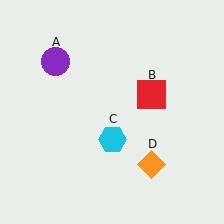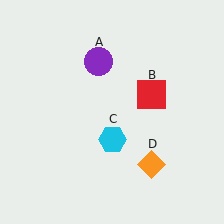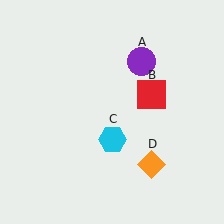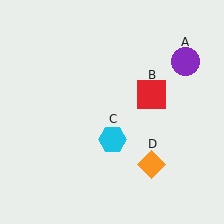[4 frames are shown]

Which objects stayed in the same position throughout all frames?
Red square (object B) and cyan hexagon (object C) and orange diamond (object D) remained stationary.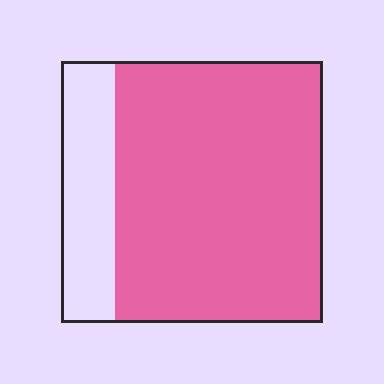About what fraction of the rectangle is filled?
About four fifths (4/5).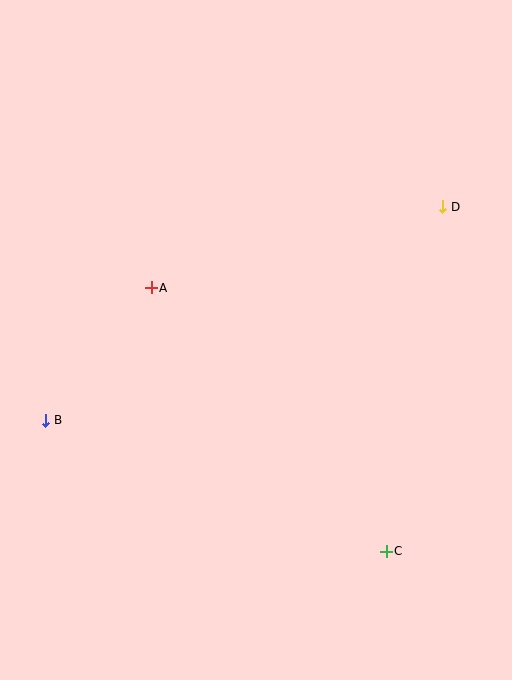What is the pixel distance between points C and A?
The distance between C and A is 353 pixels.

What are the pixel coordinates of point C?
Point C is at (386, 551).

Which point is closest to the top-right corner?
Point D is closest to the top-right corner.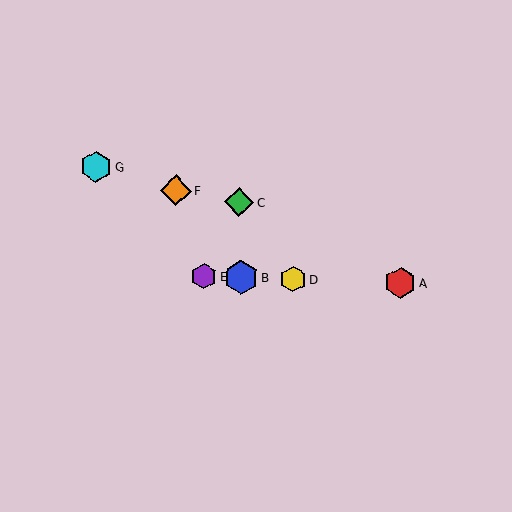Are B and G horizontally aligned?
No, B is at y≈277 and G is at y≈167.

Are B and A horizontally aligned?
Yes, both are at y≈277.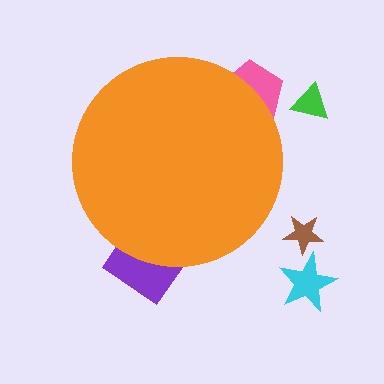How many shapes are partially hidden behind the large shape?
2 shapes are partially hidden.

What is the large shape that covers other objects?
An orange circle.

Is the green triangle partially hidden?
No, the green triangle is fully visible.